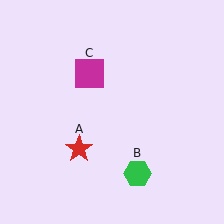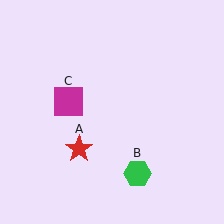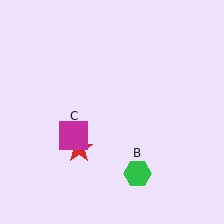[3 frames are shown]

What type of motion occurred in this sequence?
The magenta square (object C) rotated counterclockwise around the center of the scene.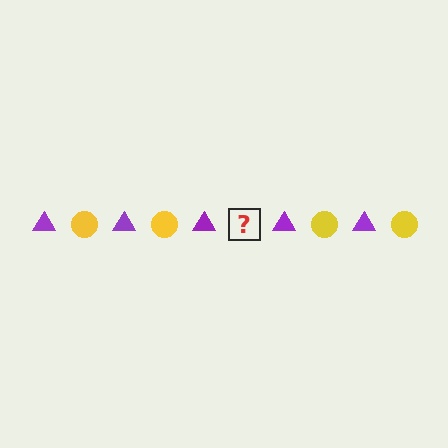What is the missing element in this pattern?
The missing element is a yellow circle.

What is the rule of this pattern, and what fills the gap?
The rule is that the pattern alternates between purple triangle and yellow circle. The gap should be filled with a yellow circle.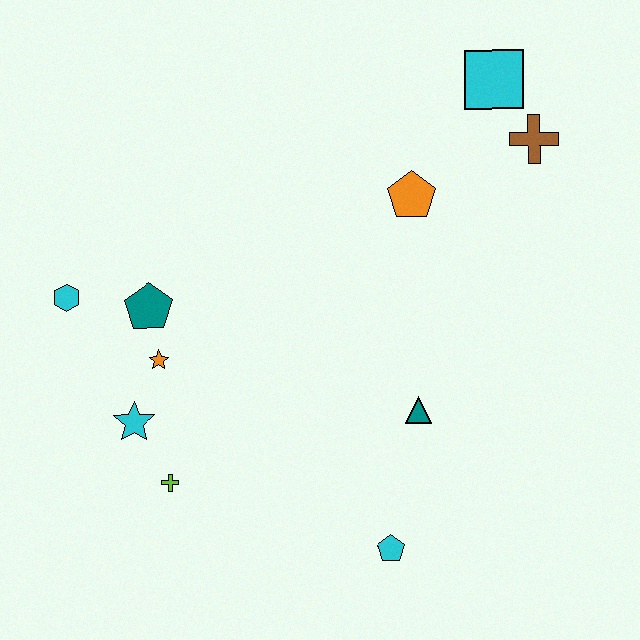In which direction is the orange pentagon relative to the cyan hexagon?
The orange pentagon is to the right of the cyan hexagon.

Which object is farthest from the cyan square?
The lime cross is farthest from the cyan square.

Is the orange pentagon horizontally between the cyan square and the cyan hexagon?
Yes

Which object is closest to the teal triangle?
The cyan pentagon is closest to the teal triangle.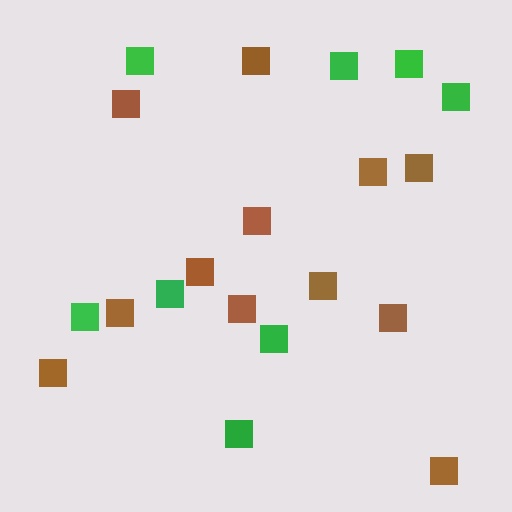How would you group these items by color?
There are 2 groups: one group of brown squares (12) and one group of green squares (8).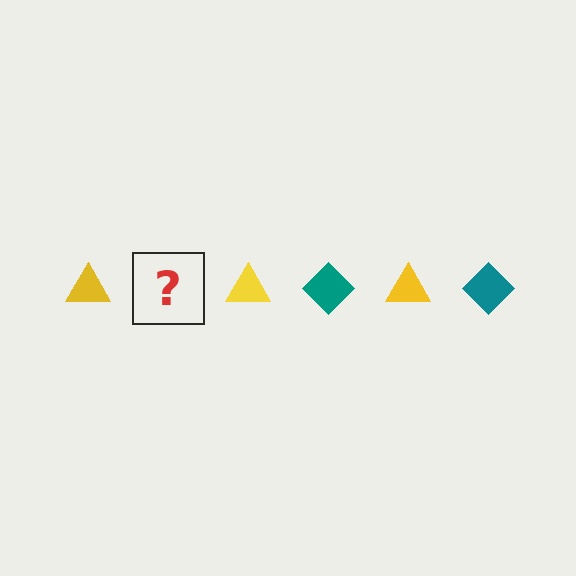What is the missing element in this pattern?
The missing element is a teal diamond.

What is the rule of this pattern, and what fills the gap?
The rule is that the pattern alternates between yellow triangle and teal diamond. The gap should be filled with a teal diamond.